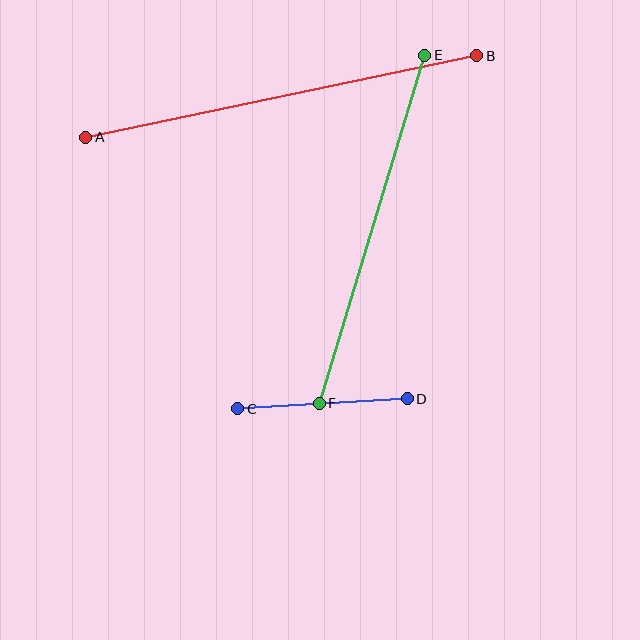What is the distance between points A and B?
The distance is approximately 399 pixels.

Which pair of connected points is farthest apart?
Points A and B are farthest apart.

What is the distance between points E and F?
The distance is approximately 364 pixels.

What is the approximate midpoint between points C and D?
The midpoint is at approximately (322, 404) pixels.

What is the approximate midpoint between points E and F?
The midpoint is at approximately (372, 229) pixels.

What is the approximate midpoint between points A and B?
The midpoint is at approximately (281, 96) pixels.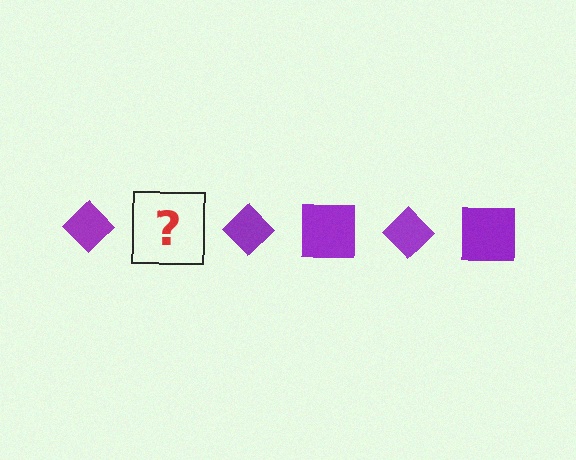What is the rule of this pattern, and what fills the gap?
The rule is that the pattern cycles through diamond, square shapes in purple. The gap should be filled with a purple square.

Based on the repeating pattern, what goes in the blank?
The blank should be a purple square.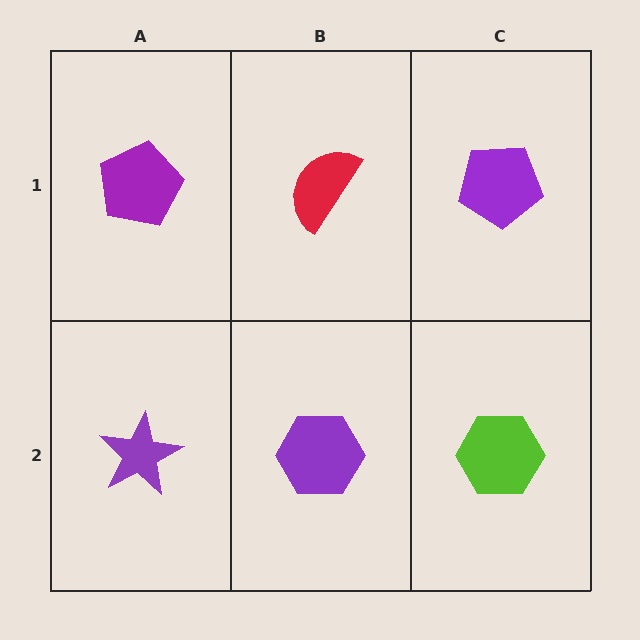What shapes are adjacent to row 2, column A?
A purple pentagon (row 1, column A), a purple hexagon (row 2, column B).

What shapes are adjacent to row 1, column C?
A lime hexagon (row 2, column C), a red semicircle (row 1, column B).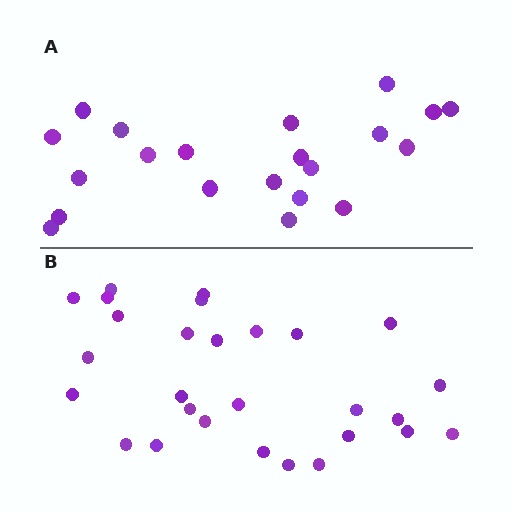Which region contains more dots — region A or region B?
Region B (the bottom region) has more dots.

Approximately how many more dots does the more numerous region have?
Region B has roughly 8 or so more dots than region A.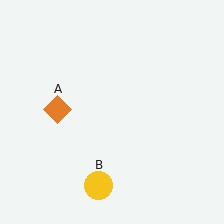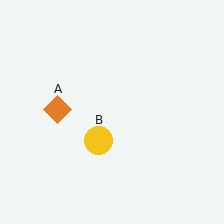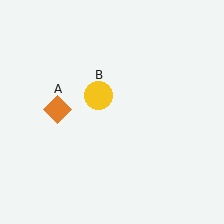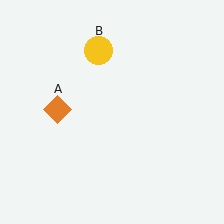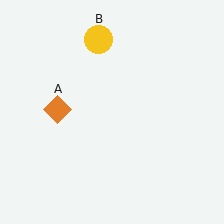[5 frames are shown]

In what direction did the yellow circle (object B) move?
The yellow circle (object B) moved up.